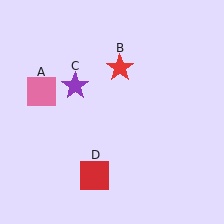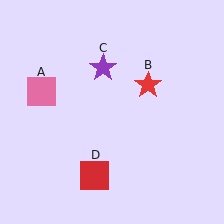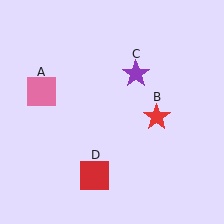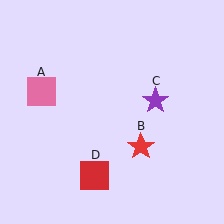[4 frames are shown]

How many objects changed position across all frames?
2 objects changed position: red star (object B), purple star (object C).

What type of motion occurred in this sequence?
The red star (object B), purple star (object C) rotated clockwise around the center of the scene.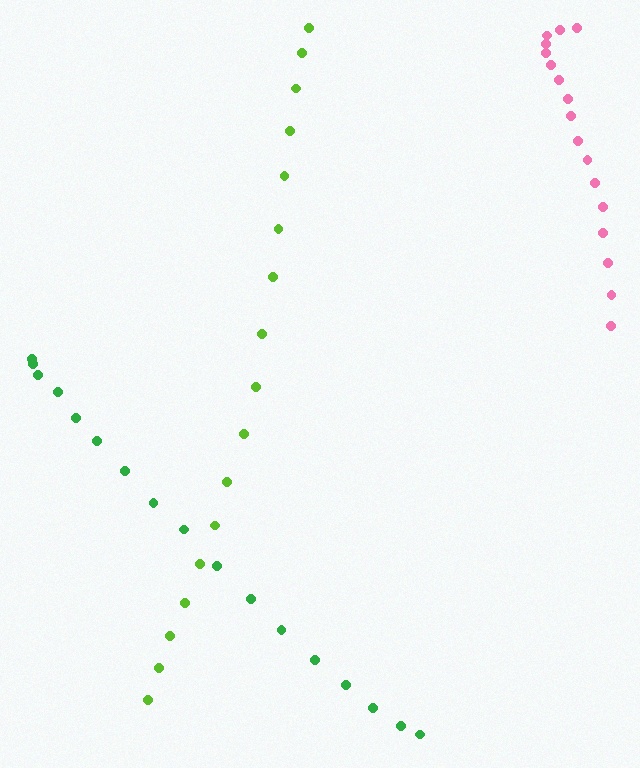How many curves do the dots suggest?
There are 3 distinct paths.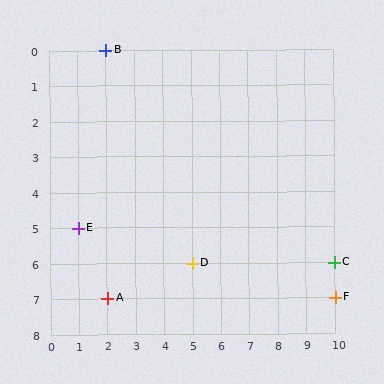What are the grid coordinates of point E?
Point E is at grid coordinates (1, 5).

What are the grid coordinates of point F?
Point F is at grid coordinates (10, 7).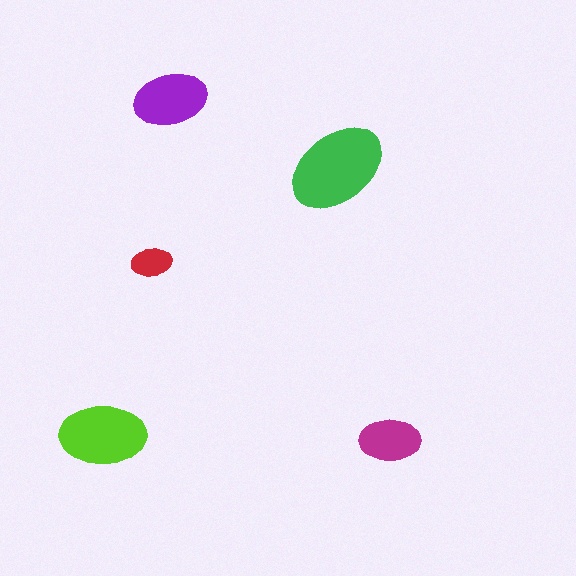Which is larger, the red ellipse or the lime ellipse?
The lime one.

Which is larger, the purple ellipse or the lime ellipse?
The lime one.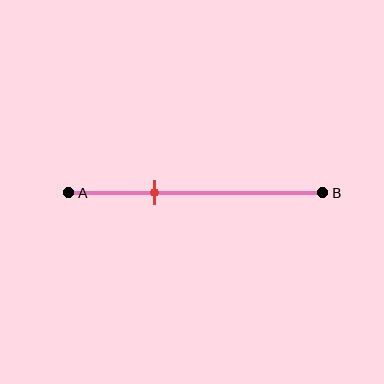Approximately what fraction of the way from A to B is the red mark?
The red mark is approximately 35% of the way from A to B.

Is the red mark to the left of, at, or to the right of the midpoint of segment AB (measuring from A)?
The red mark is to the left of the midpoint of segment AB.